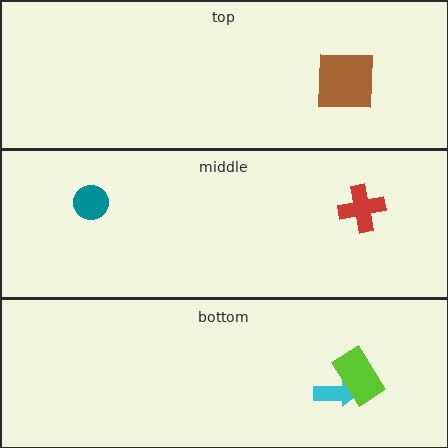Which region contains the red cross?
The middle region.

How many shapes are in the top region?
1.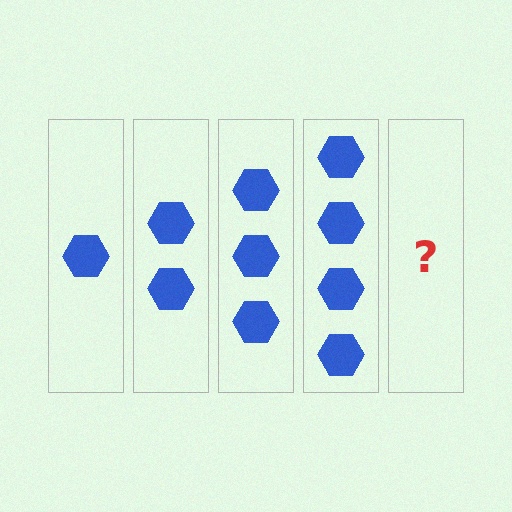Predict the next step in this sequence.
The next step is 5 hexagons.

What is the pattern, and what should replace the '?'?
The pattern is that each step adds one more hexagon. The '?' should be 5 hexagons.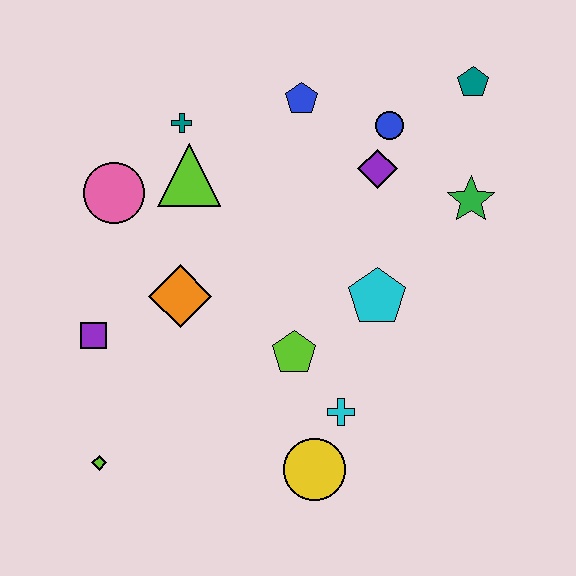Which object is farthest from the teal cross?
The yellow circle is farthest from the teal cross.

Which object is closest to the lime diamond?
The purple square is closest to the lime diamond.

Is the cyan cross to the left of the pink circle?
No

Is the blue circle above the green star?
Yes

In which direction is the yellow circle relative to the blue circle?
The yellow circle is below the blue circle.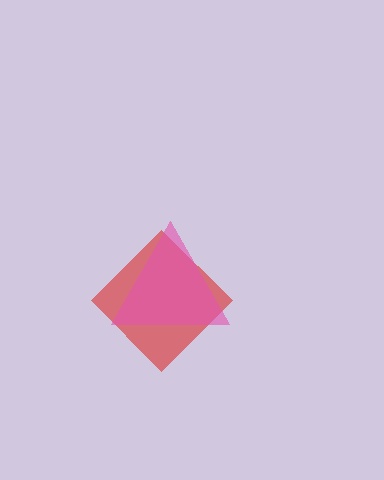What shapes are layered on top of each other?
The layered shapes are: a red diamond, a pink triangle.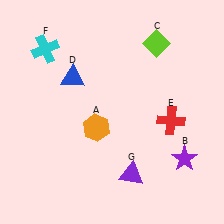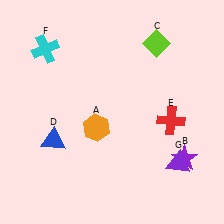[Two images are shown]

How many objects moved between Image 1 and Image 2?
2 objects moved between the two images.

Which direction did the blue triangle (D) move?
The blue triangle (D) moved down.